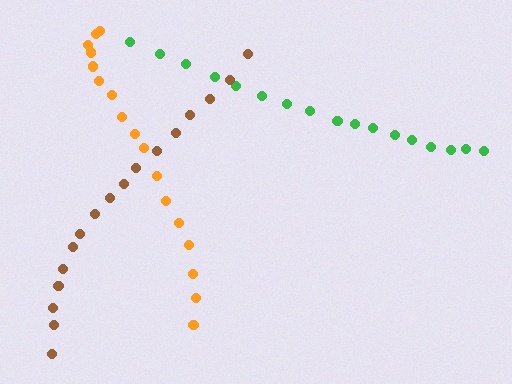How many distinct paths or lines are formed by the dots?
There are 3 distinct paths.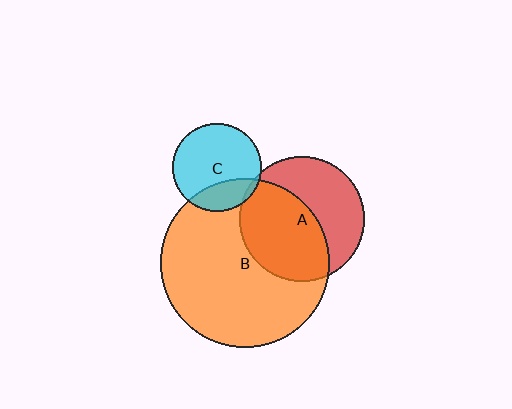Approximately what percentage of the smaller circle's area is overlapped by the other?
Approximately 5%.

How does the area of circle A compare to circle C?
Approximately 2.0 times.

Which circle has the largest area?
Circle B (orange).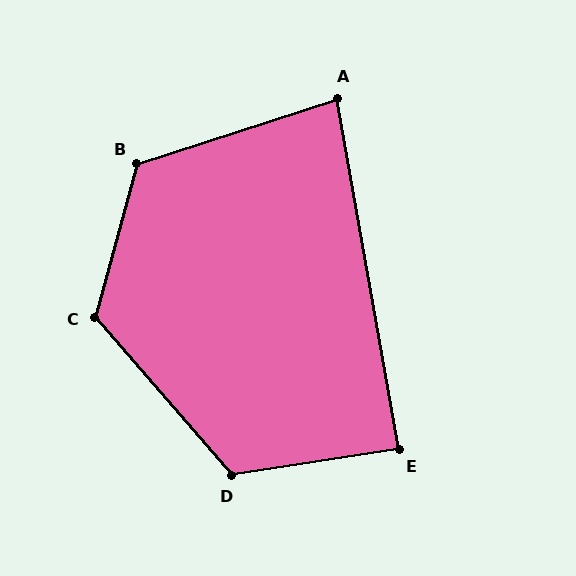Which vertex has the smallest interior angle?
A, at approximately 82 degrees.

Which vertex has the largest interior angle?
C, at approximately 124 degrees.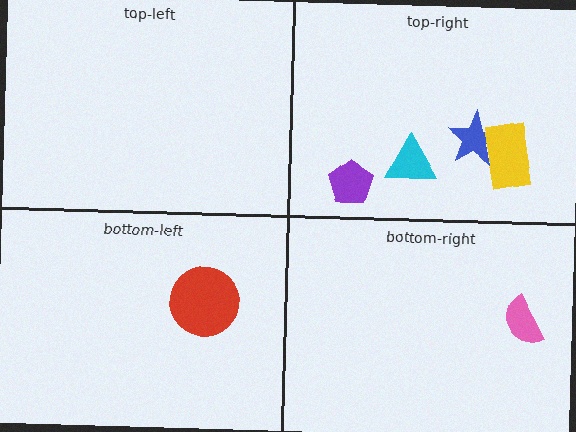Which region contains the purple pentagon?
The top-right region.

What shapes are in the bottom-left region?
The red circle.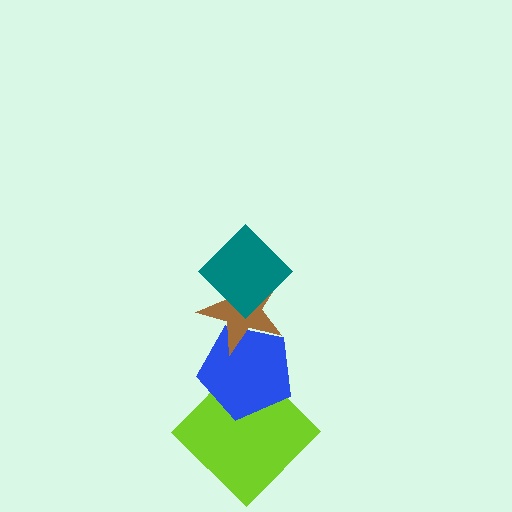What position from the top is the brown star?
The brown star is 2nd from the top.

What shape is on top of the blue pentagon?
The brown star is on top of the blue pentagon.